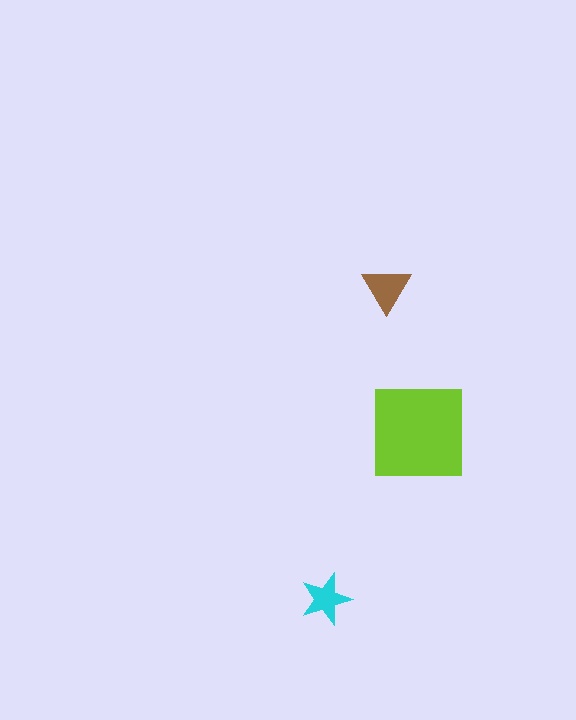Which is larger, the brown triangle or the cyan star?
The brown triangle.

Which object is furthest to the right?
The lime square is rightmost.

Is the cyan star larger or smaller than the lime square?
Smaller.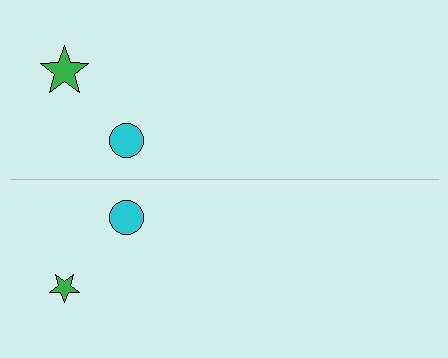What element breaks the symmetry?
The green star on the bottom side has a different size than its mirror counterpart.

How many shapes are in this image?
There are 4 shapes in this image.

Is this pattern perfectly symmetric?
No, the pattern is not perfectly symmetric. The green star on the bottom side has a different size than its mirror counterpart.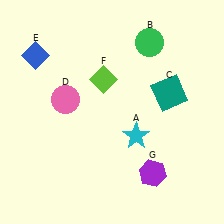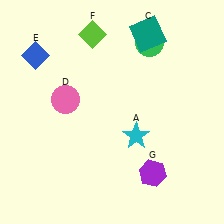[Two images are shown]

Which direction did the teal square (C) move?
The teal square (C) moved up.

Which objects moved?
The objects that moved are: the teal square (C), the lime diamond (F).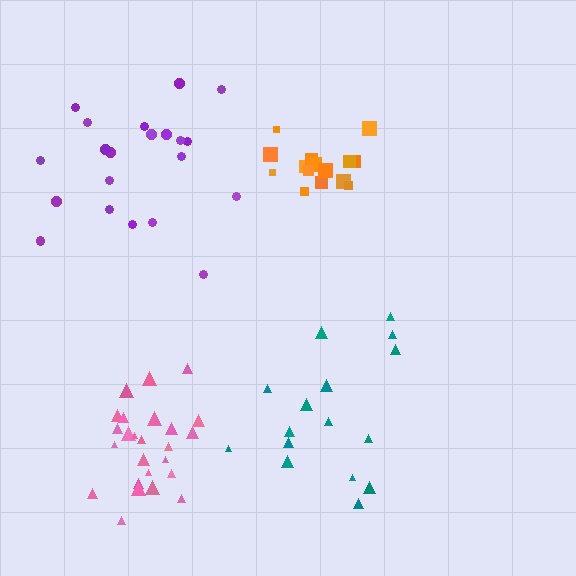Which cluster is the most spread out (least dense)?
Teal.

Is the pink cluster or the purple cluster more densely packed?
Pink.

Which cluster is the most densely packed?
Pink.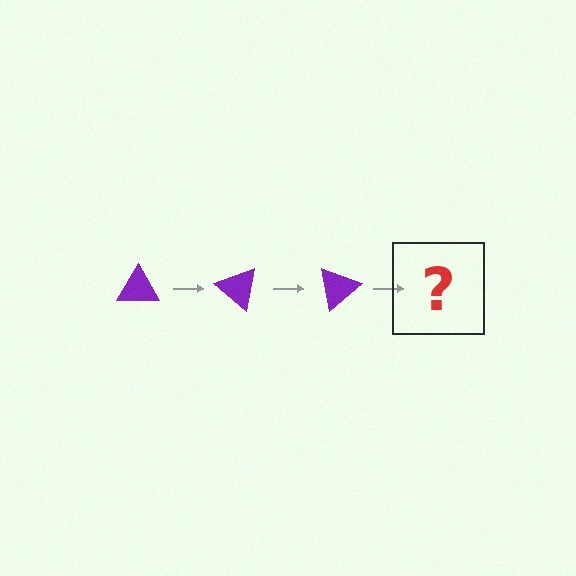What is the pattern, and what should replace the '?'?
The pattern is that the triangle rotates 40 degrees each step. The '?' should be a purple triangle rotated 120 degrees.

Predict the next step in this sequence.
The next step is a purple triangle rotated 120 degrees.